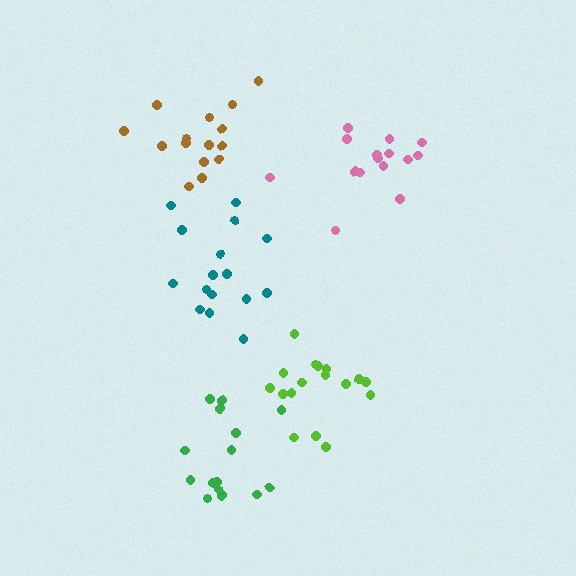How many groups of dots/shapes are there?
There are 5 groups.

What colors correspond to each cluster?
The clusters are colored: teal, brown, lime, pink, green.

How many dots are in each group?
Group 1: 16 dots, Group 2: 15 dots, Group 3: 17 dots, Group 4: 15 dots, Group 5: 15 dots (78 total).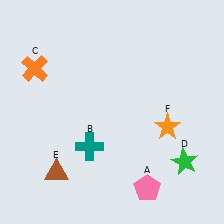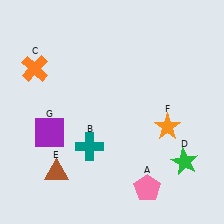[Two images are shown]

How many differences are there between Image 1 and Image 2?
There is 1 difference between the two images.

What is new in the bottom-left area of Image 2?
A purple square (G) was added in the bottom-left area of Image 2.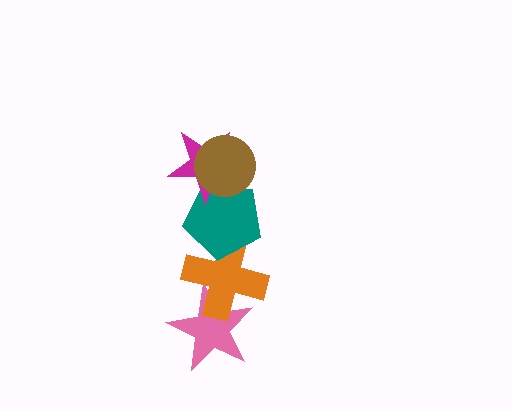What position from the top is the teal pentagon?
The teal pentagon is 3rd from the top.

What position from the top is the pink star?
The pink star is 5th from the top.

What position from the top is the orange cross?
The orange cross is 4th from the top.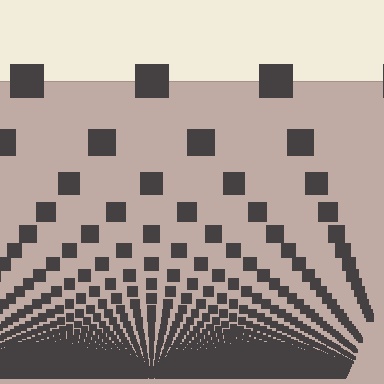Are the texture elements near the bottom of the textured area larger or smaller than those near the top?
Smaller. The gradient is inverted — elements near the bottom are smaller and denser.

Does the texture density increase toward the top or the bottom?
Density increases toward the bottom.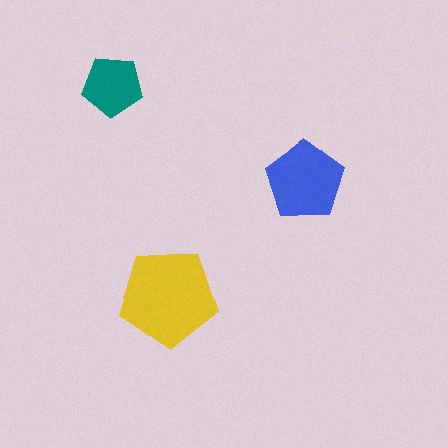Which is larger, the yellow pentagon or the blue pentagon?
The yellow one.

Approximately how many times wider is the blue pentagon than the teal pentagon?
About 1.5 times wider.